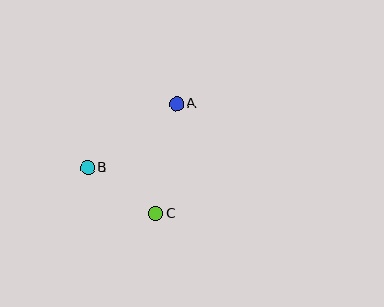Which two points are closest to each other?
Points B and C are closest to each other.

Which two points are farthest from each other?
Points A and C are farthest from each other.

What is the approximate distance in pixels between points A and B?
The distance between A and B is approximately 110 pixels.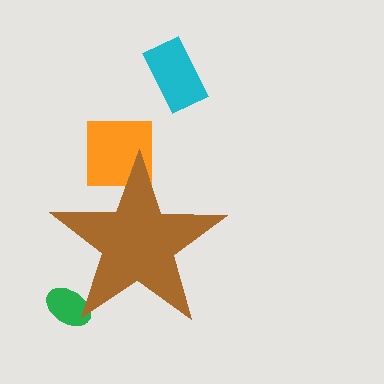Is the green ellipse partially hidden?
Yes, the green ellipse is partially hidden behind the brown star.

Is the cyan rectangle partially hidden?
No, the cyan rectangle is fully visible.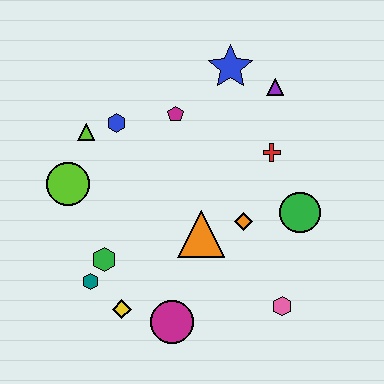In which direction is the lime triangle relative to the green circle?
The lime triangle is to the left of the green circle.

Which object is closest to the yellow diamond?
The teal hexagon is closest to the yellow diamond.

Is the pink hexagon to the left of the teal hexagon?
No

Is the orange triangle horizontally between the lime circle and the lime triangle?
No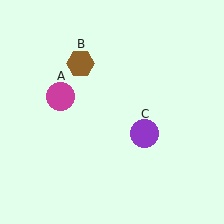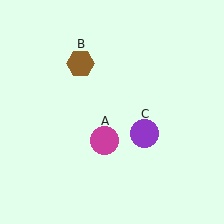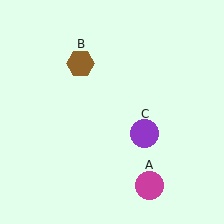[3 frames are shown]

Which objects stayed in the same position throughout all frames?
Brown hexagon (object B) and purple circle (object C) remained stationary.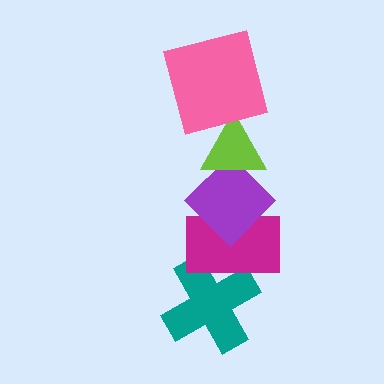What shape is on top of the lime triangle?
The pink square is on top of the lime triangle.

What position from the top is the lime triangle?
The lime triangle is 2nd from the top.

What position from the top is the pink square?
The pink square is 1st from the top.